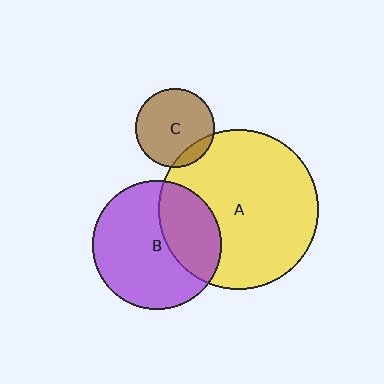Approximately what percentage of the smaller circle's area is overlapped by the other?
Approximately 15%.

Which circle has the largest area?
Circle A (yellow).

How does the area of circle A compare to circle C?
Approximately 4.1 times.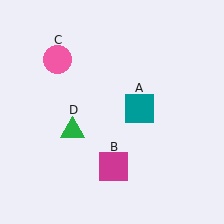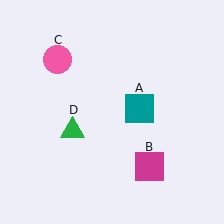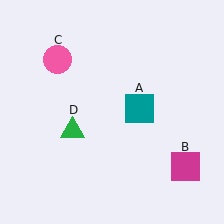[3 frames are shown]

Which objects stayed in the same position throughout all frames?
Teal square (object A) and pink circle (object C) and green triangle (object D) remained stationary.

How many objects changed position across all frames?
1 object changed position: magenta square (object B).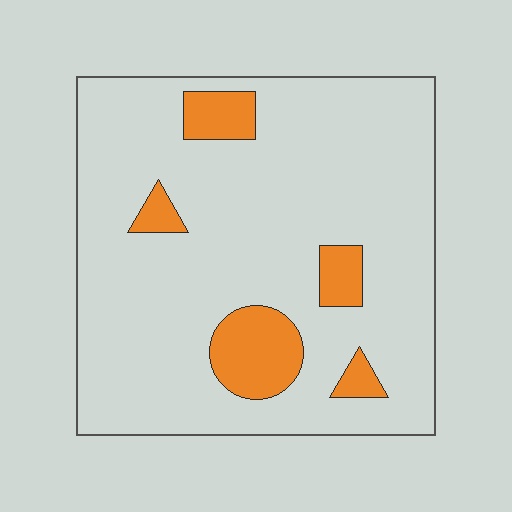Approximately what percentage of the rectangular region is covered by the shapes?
Approximately 15%.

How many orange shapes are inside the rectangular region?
5.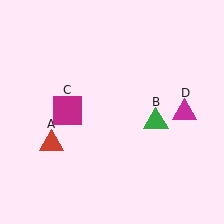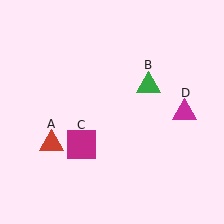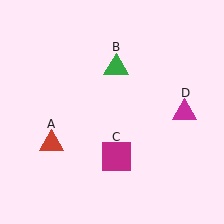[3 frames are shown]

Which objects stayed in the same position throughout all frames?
Red triangle (object A) and magenta triangle (object D) remained stationary.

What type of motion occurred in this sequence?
The green triangle (object B), magenta square (object C) rotated counterclockwise around the center of the scene.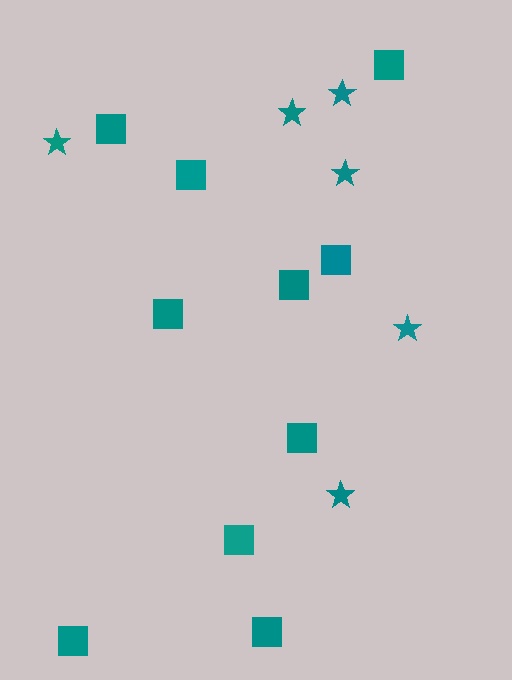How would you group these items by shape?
There are 2 groups: one group of stars (6) and one group of squares (10).